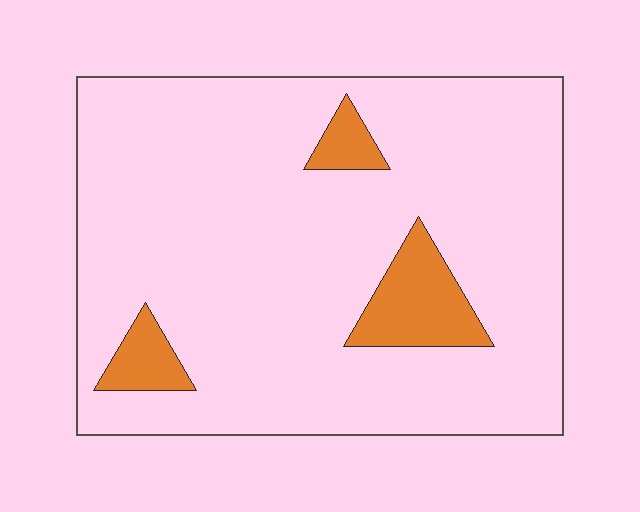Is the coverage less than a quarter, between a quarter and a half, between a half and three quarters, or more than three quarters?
Less than a quarter.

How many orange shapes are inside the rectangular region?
3.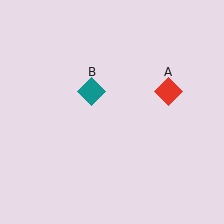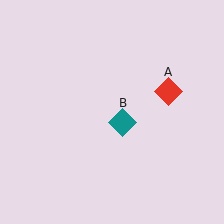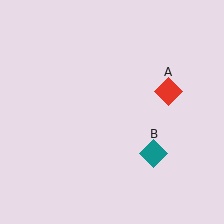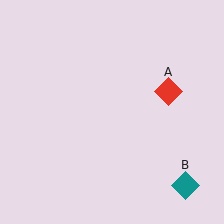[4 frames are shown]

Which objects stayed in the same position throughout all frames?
Red diamond (object A) remained stationary.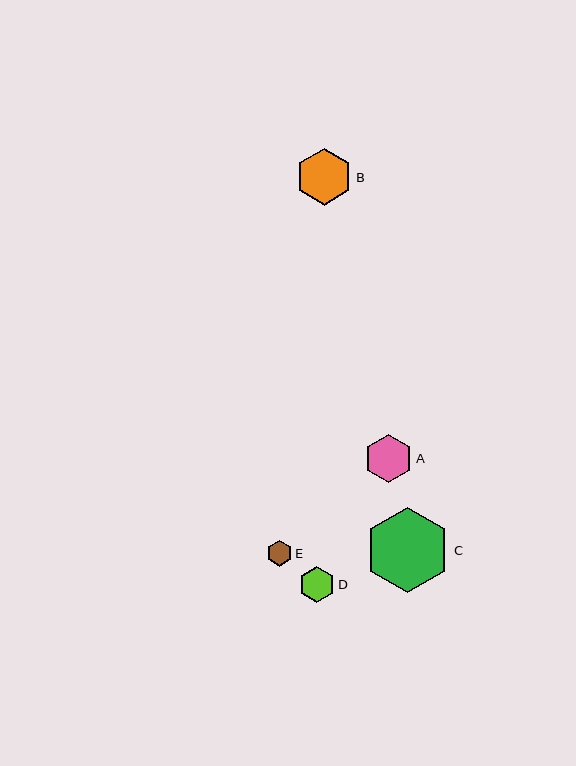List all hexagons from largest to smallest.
From largest to smallest: C, B, A, D, E.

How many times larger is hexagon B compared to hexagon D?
Hexagon B is approximately 1.6 times the size of hexagon D.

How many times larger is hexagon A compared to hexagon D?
Hexagon A is approximately 1.3 times the size of hexagon D.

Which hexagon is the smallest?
Hexagon E is the smallest with a size of approximately 26 pixels.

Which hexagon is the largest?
Hexagon C is the largest with a size of approximately 86 pixels.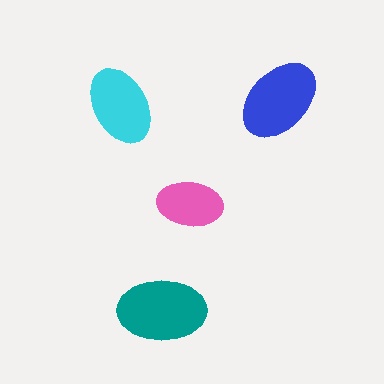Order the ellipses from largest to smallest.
the teal one, the blue one, the cyan one, the pink one.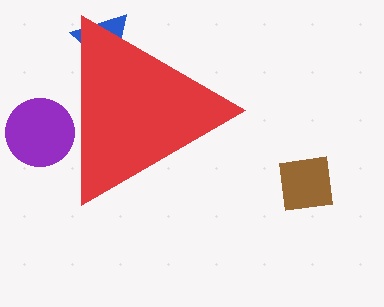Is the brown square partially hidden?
No, the brown square is fully visible.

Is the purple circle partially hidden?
Yes, the purple circle is partially hidden behind the red triangle.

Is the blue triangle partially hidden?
Yes, the blue triangle is partially hidden behind the red triangle.